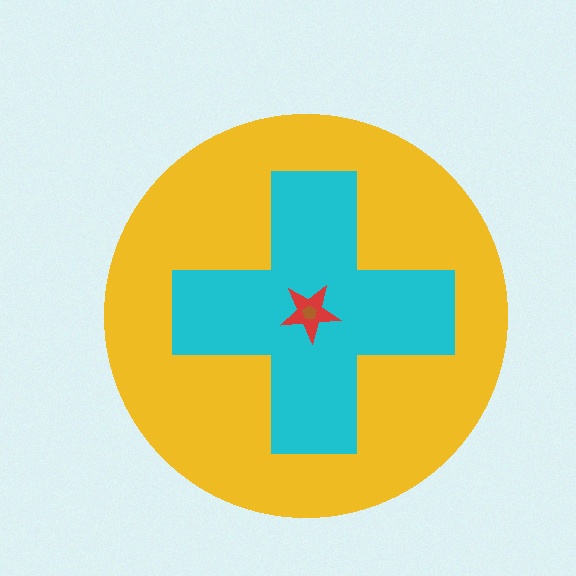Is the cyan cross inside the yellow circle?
Yes.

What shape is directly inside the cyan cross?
The red star.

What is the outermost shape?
The yellow circle.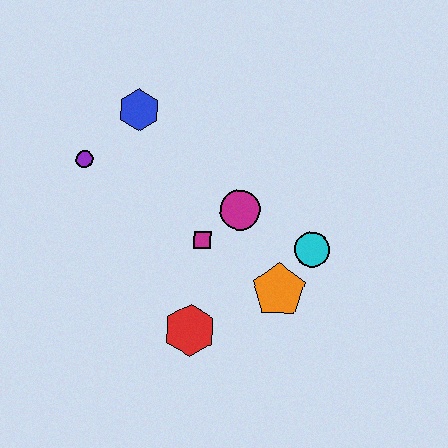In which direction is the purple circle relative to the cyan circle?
The purple circle is to the left of the cyan circle.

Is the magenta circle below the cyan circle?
No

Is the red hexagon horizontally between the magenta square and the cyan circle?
No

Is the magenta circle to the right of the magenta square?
Yes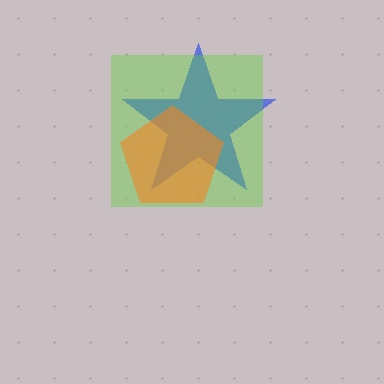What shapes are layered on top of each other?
The layered shapes are: a blue star, a lime square, an orange pentagon.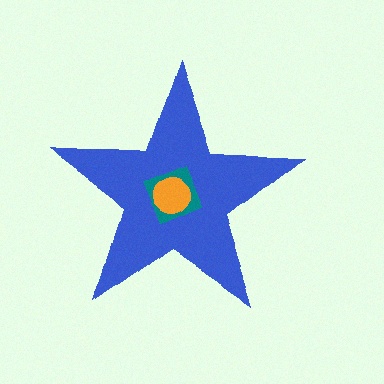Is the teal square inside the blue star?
Yes.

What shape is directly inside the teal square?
The orange circle.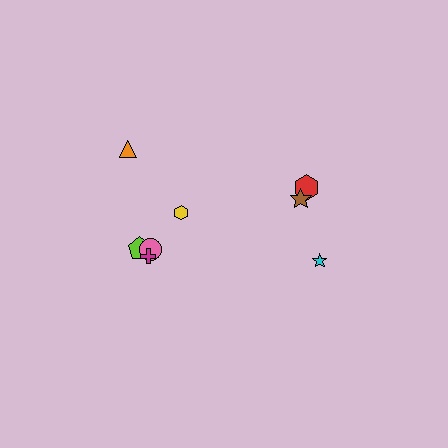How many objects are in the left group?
There are 5 objects.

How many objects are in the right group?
There are 3 objects.